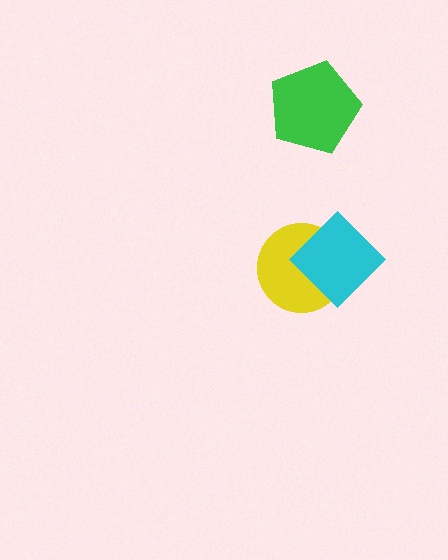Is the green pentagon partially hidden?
No, no other shape covers it.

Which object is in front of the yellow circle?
The cyan diamond is in front of the yellow circle.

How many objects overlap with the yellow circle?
1 object overlaps with the yellow circle.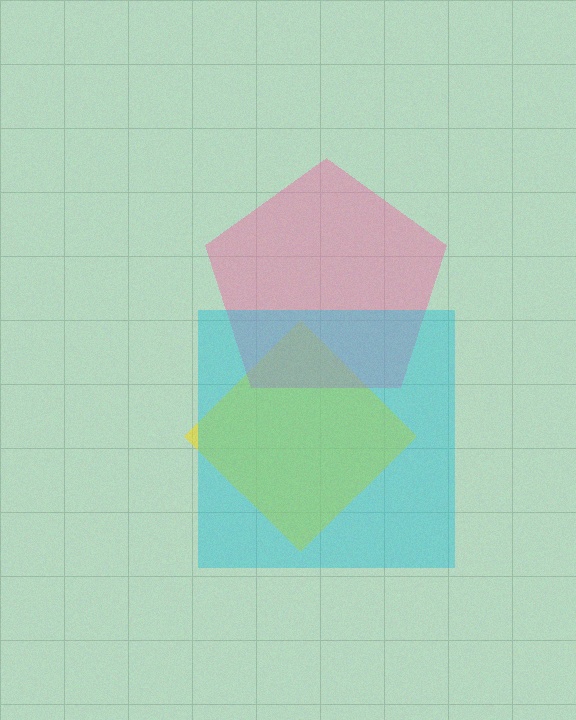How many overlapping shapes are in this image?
There are 3 overlapping shapes in the image.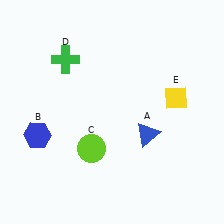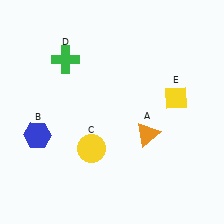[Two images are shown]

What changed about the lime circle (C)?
In Image 1, C is lime. In Image 2, it changed to yellow.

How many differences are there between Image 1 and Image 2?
There are 2 differences between the two images.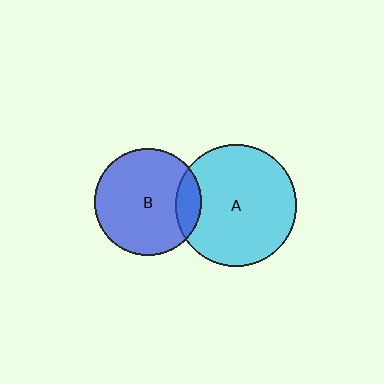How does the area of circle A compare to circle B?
Approximately 1.3 times.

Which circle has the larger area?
Circle A (cyan).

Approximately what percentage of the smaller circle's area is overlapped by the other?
Approximately 15%.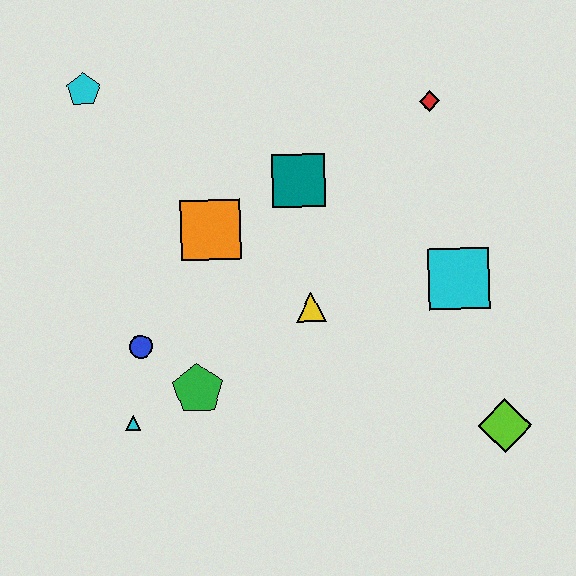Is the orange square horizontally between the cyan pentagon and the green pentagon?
No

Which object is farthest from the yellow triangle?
The cyan pentagon is farthest from the yellow triangle.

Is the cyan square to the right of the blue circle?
Yes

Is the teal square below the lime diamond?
No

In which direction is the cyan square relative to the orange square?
The cyan square is to the right of the orange square.